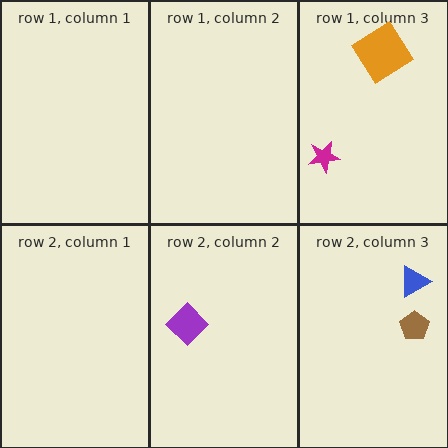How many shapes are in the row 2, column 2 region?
1.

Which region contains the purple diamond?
The row 2, column 2 region.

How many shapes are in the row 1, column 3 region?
2.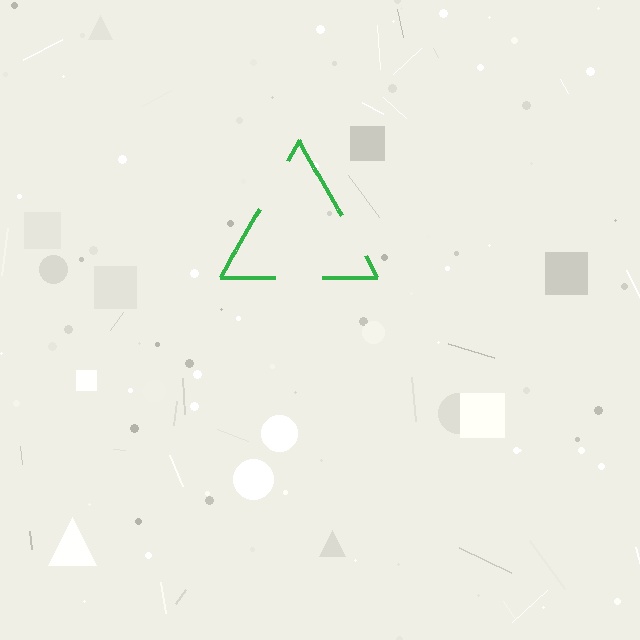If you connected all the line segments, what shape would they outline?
They would outline a triangle.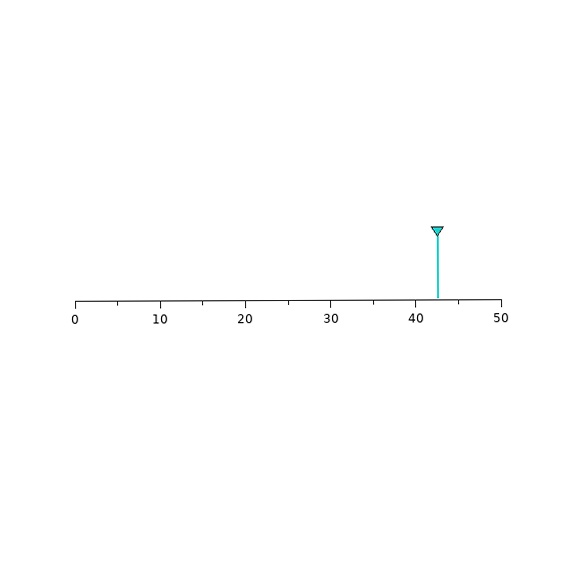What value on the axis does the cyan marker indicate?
The marker indicates approximately 42.5.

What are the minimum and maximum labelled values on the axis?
The axis runs from 0 to 50.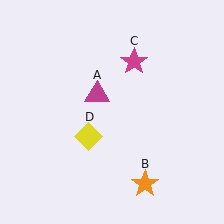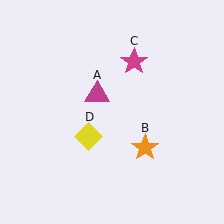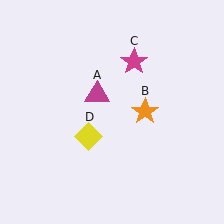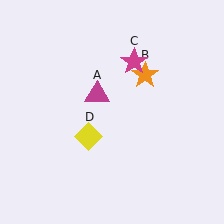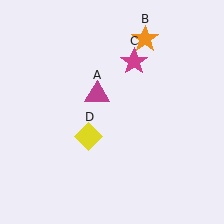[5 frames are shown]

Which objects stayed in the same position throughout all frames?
Magenta triangle (object A) and magenta star (object C) and yellow diamond (object D) remained stationary.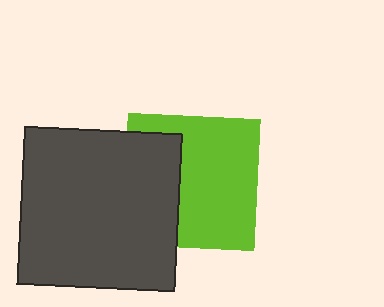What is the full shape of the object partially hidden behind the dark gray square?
The partially hidden object is a lime square.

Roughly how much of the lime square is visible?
About half of it is visible (roughly 64%).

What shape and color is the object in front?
The object in front is a dark gray square.